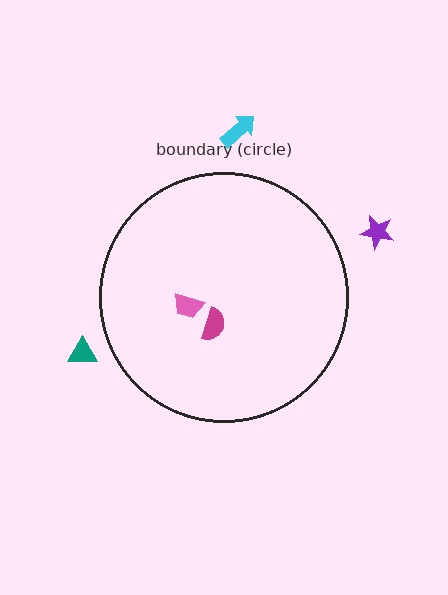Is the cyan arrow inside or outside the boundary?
Outside.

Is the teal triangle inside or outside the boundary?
Outside.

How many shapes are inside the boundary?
2 inside, 3 outside.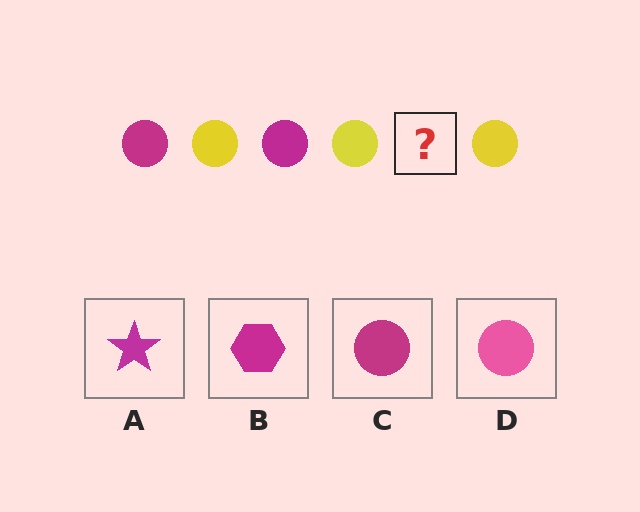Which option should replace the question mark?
Option C.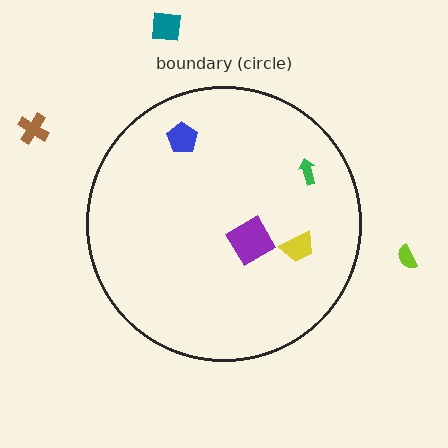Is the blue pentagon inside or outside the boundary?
Inside.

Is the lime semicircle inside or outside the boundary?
Outside.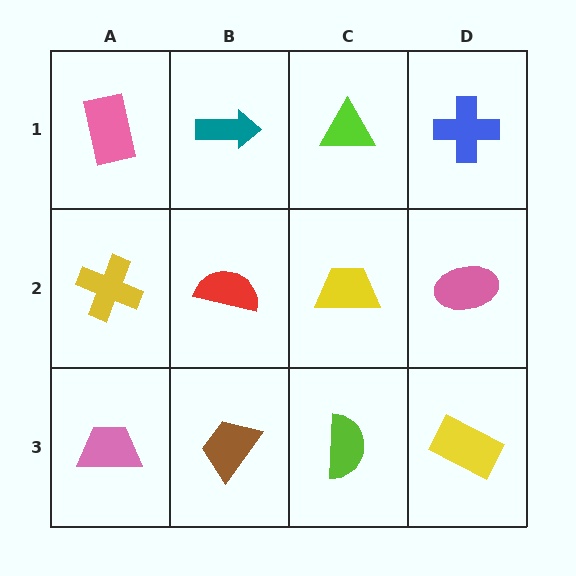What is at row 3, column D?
A yellow rectangle.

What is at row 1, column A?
A pink rectangle.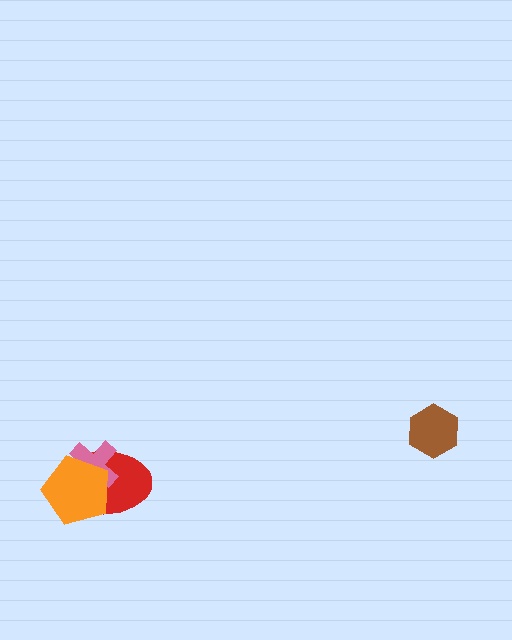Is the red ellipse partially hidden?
Yes, it is partially covered by another shape.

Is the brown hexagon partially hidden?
No, no other shape covers it.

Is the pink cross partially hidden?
Yes, it is partially covered by another shape.